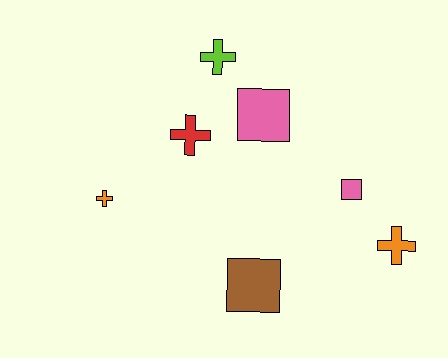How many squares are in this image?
There are 3 squares.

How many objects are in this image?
There are 7 objects.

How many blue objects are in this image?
There are no blue objects.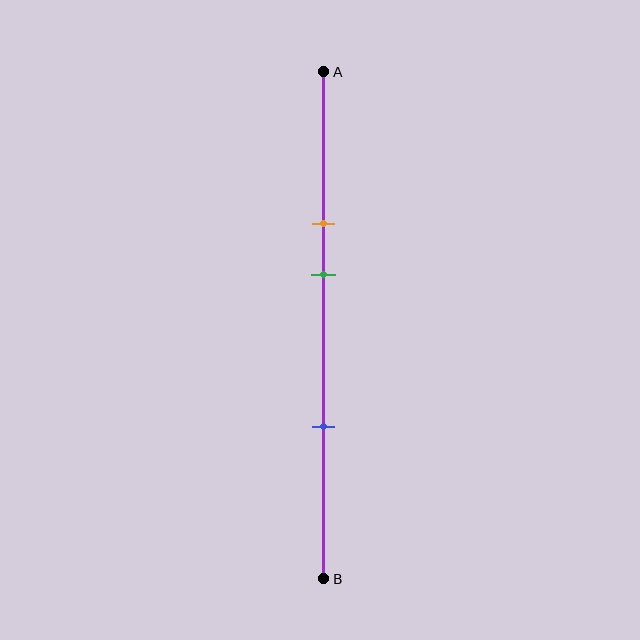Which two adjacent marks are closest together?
The orange and green marks are the closest adjacent pair.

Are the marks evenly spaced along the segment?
No, the marks are not evenly spaced.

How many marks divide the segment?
There are 3 marks dividing the segment.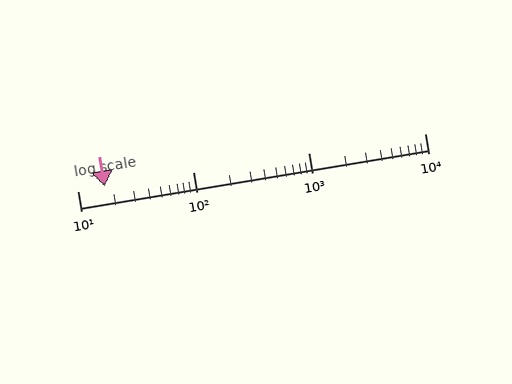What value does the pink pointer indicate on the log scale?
The pointer indicates approximately 17.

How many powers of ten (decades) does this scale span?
The scale spans 3 decades, from 10 to 10000.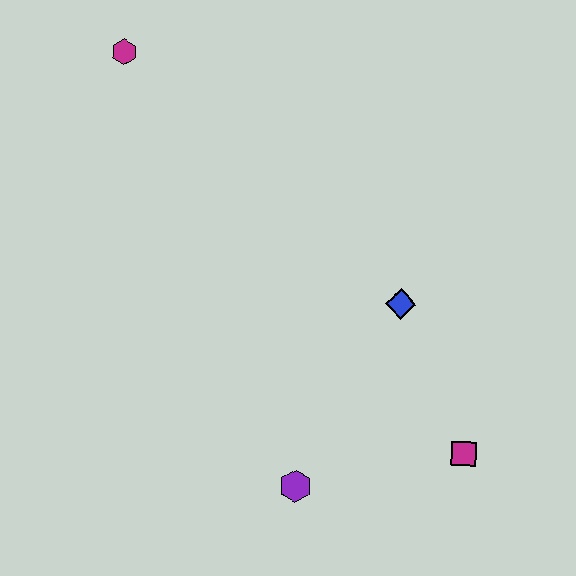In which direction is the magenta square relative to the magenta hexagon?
The magenta square is below the magenta hexagon.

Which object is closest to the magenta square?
The blue diamond is closest to the magenta square.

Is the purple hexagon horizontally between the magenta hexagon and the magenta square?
Yes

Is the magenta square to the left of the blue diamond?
No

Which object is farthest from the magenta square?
The magenta hexagon is farthest from the magenta square.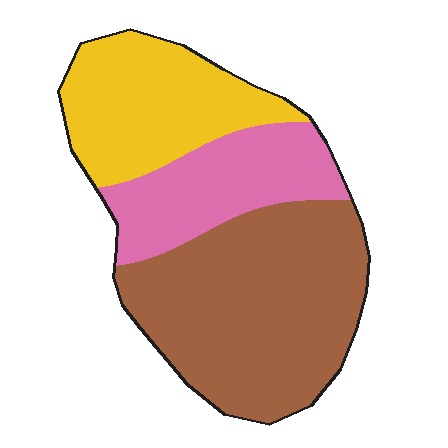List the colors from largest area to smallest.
From largest to smallest: brown, yellow, pink.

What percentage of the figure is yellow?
Yellow covers roughly 30% of the figure.